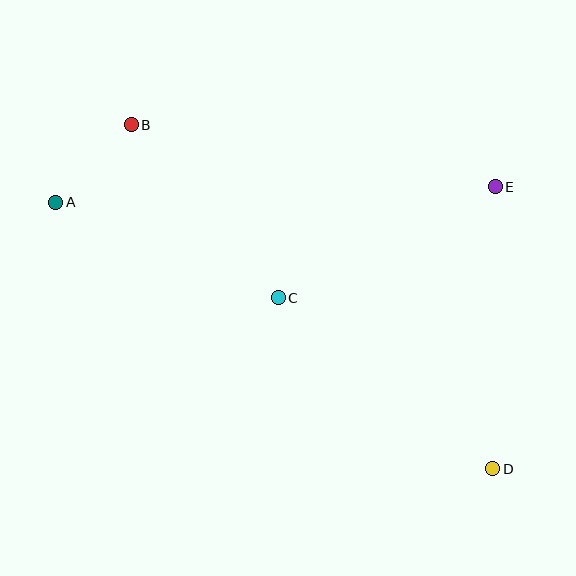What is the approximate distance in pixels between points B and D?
The distance between B and D is approximately 499 pixels.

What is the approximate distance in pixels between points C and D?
The distance between C and D is approximately 274 pixels.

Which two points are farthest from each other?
Points A and D are farthest from each other.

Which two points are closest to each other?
Points A and B are closest to each other.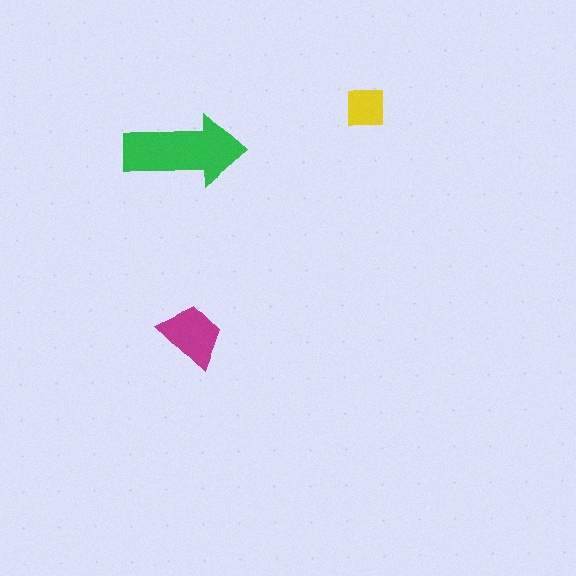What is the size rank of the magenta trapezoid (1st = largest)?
2nd.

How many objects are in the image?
There are 3 objects in the image.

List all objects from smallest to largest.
The yellow square, the magenta trapezoid, the green arrow.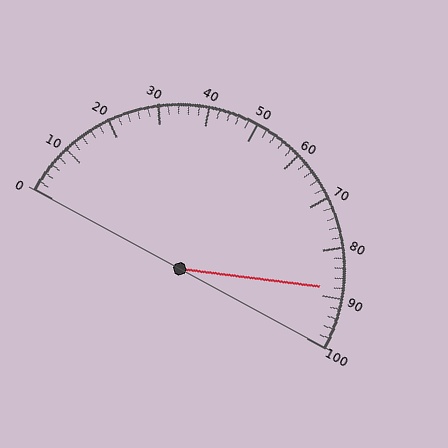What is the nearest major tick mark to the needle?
The nearest major tick mark is 90.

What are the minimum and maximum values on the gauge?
The gauge ranges from 0 to 100.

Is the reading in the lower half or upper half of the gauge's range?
The reading is in the upper half of the range (0 to 100).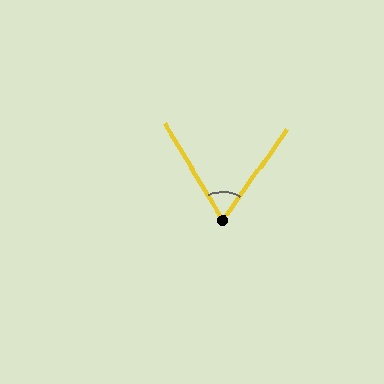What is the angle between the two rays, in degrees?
Approximately 66 degrees.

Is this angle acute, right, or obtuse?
It is acute.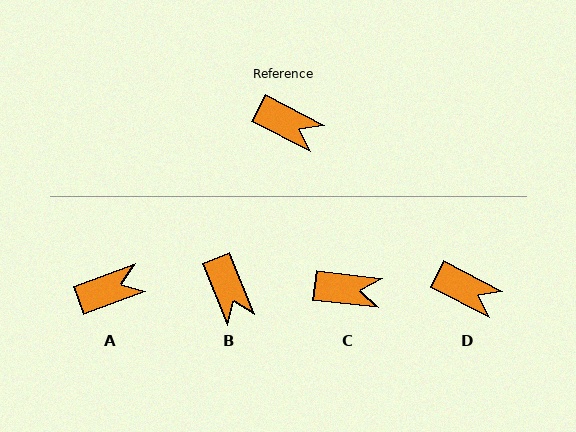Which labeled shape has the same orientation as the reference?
D.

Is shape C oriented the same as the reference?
No, it is off by about 21 degrees.